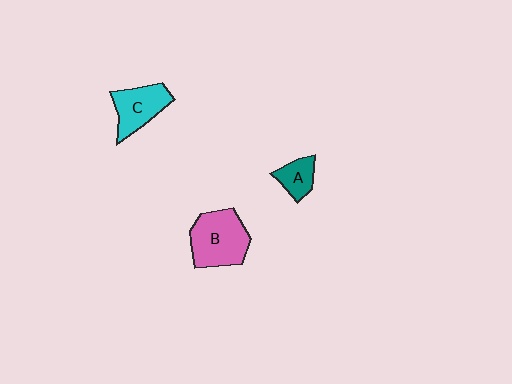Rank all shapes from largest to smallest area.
From largest to smallest: B (pink), C (cyan), A (teal).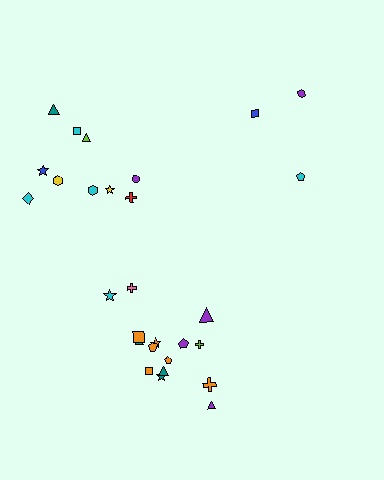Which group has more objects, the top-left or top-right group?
The top-left group.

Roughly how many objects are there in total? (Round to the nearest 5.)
Roughly 30 objects in total.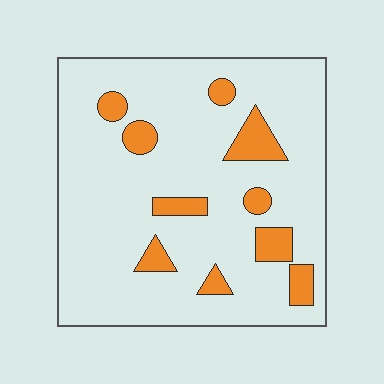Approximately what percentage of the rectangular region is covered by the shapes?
Approximately 15%.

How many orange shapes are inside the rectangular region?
10.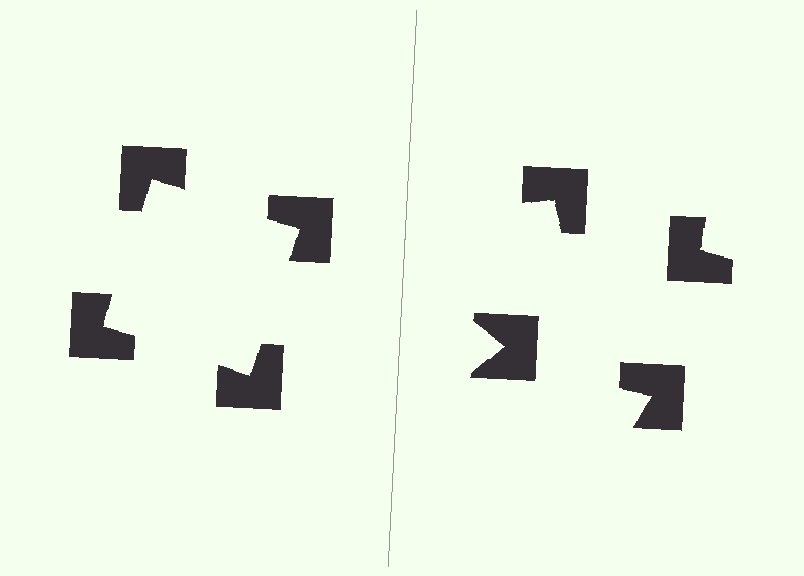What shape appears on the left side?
An illusory square.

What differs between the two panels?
The notched squares are positioned identically on both sides; only the wedge orientations differ. On the left they align to a square; on the right they are misaligned.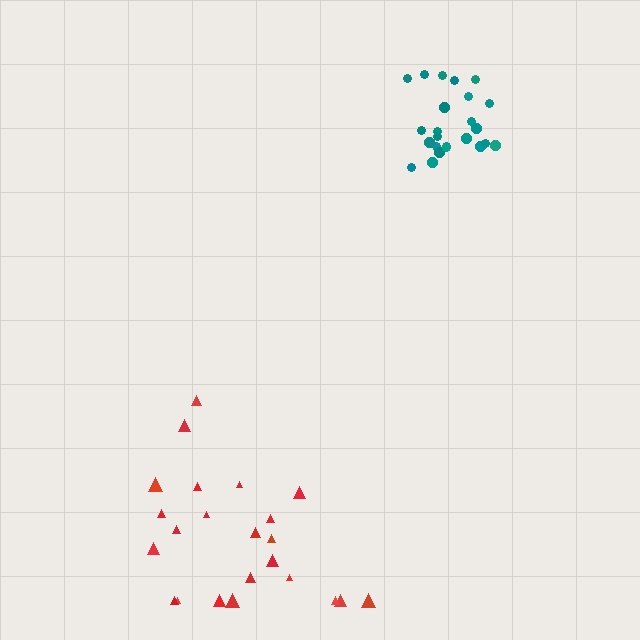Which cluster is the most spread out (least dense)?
Red.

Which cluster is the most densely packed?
Teal.